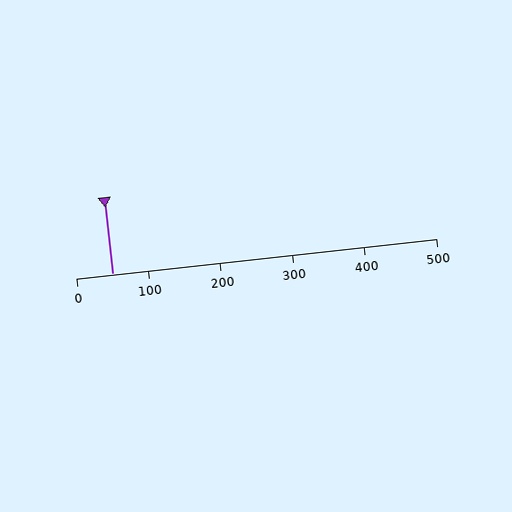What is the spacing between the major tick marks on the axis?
The major ticks are spaced 100 apart.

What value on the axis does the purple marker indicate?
The marker indicates approximately 50.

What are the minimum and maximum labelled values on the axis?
The axis runs from 0 to 500.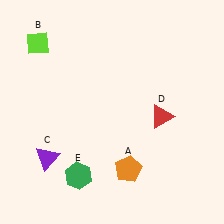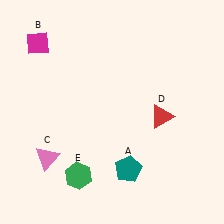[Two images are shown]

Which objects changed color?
A changed from orange to teal. B changed from lime to magenta. C changed from purple to pink.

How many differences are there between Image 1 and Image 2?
There are 3 differences between the two images.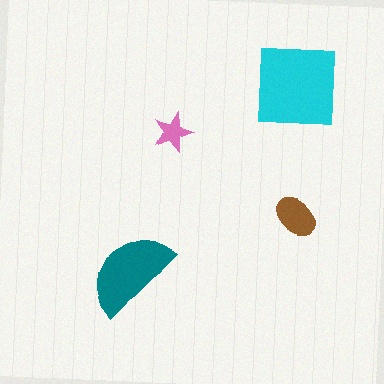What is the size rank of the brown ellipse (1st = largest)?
3rd.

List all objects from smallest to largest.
The pink star, the brown ellipse, the teal semicircle, the cyan square.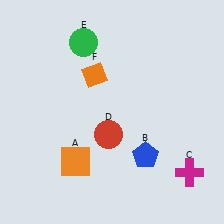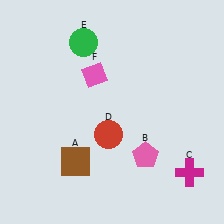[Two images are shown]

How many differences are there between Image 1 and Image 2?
There are 3 differences between the two images.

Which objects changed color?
A changed from orange to brown. B changed from blue to pink. F changed from orange to pink.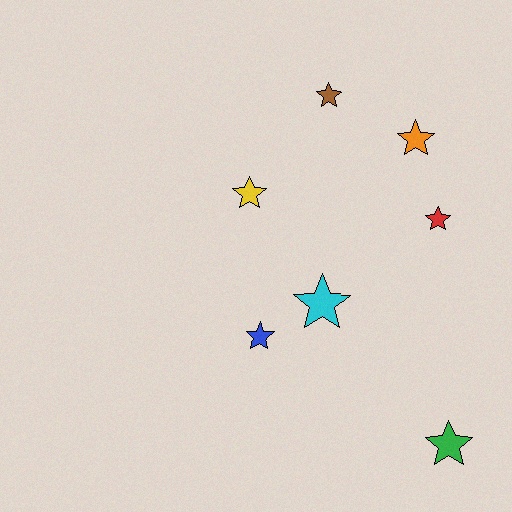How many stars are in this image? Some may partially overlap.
There are 7 stars.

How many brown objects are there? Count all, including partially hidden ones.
There is 1 brown object.